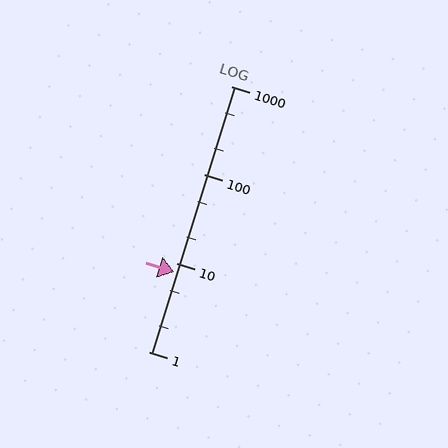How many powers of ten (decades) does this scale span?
The scale spans 3 decades, from 1 to 1000.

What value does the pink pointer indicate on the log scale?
The pointer indicates approximately 7.9.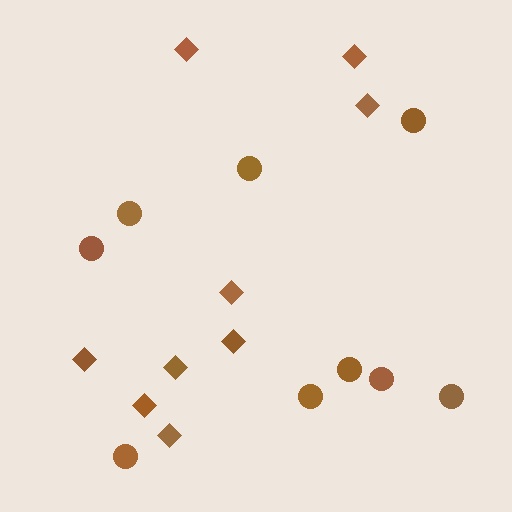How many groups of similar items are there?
There are 2 groups: one group of diamonds (9) and one group of circles (9).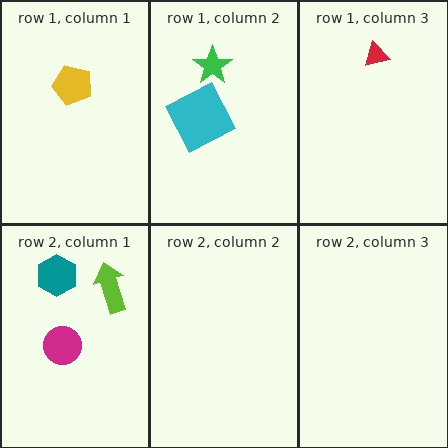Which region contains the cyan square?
The row 1, column 2 region.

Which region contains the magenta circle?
The row 2, column 1 region.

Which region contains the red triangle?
The row 1, column 3 region.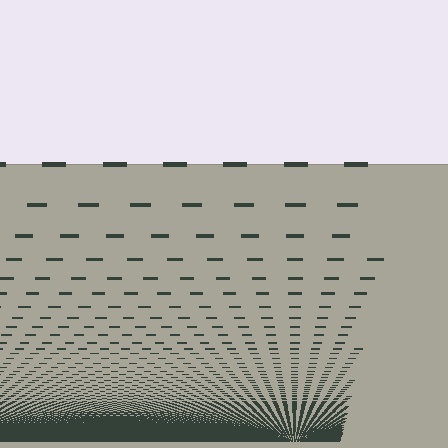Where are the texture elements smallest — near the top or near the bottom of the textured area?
Near the bottom.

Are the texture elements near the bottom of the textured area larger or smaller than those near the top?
Smaller. The gradient is inverted — elements near the bottom are smaller and denser.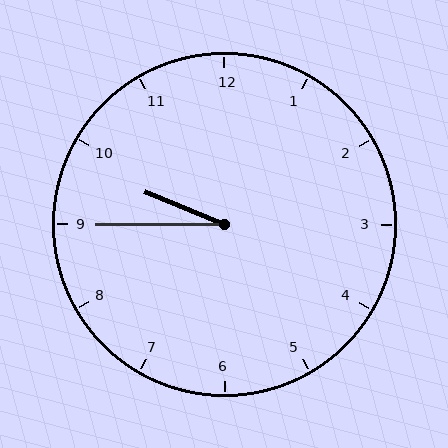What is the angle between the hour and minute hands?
Approximately 22 degrees.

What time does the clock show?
9:45.